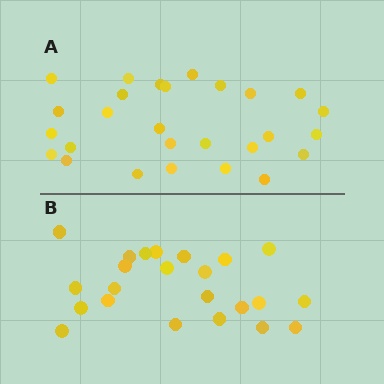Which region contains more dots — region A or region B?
Region A (the top region) has more dots.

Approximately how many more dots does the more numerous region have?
Region A has about 4 more dots than region B.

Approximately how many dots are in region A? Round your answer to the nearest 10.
About 30 dots. (The exact count is 27, which rounds to 30.)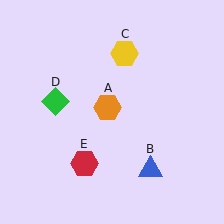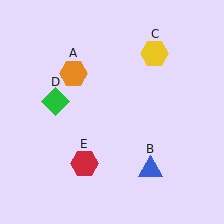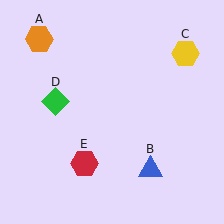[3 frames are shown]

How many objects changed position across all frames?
2 objects changed position: orange hexagon (object A), yellow hexagon (object C).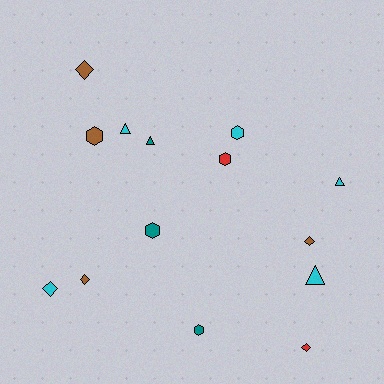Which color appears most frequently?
Cyan, with 5 objects.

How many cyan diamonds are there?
There is 1 cyan diamond.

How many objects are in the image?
There are 14 objects.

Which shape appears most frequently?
Diamond, with 5 objects.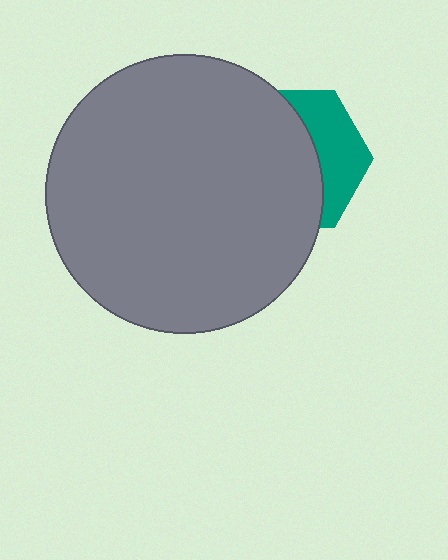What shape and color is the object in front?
The object in front is a gray circle.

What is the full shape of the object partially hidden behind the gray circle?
The partially hidden object is a teal hexagon.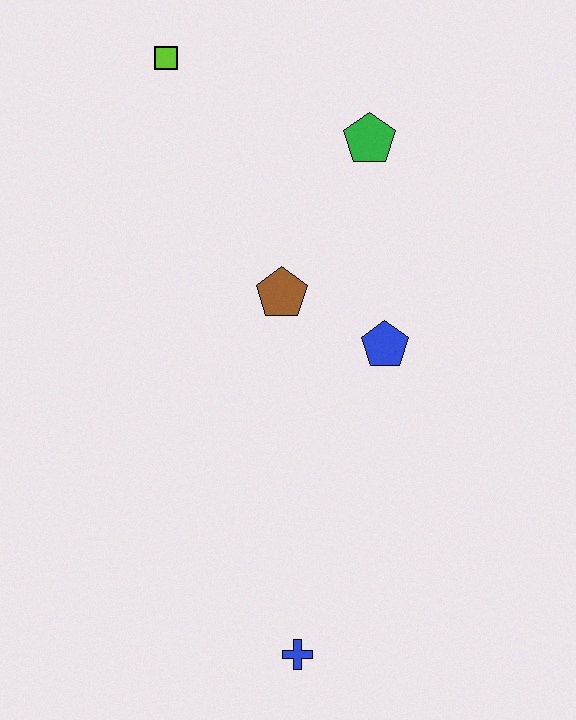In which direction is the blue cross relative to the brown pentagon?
The blue cross is below the brown pentagon.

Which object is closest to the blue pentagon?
The brown pentagon is closest to the blue pentagon.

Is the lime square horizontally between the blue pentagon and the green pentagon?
No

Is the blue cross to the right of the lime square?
Yes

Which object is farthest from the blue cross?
The lime square is farthest from the blue cross.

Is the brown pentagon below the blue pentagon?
No